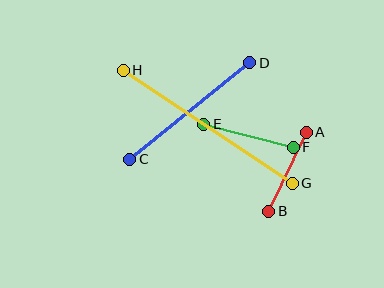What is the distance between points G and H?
The distance is approximately 203 pixels.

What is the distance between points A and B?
The distance is approximately 87 pixels.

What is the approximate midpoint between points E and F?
The midpoint is at approximately (248, 136) pixels.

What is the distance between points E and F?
The distance is approximately 93 pixels.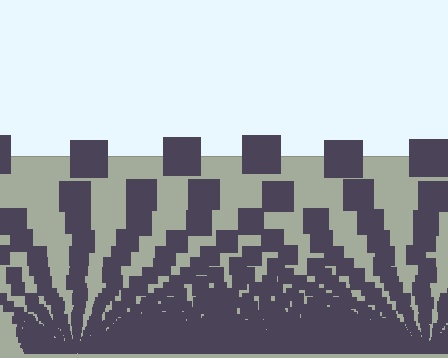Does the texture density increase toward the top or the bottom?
Density increases toward the bottom.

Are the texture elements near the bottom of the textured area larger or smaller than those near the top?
Smaller. The gradient is inverted — elements near the bottom are smaller and denser.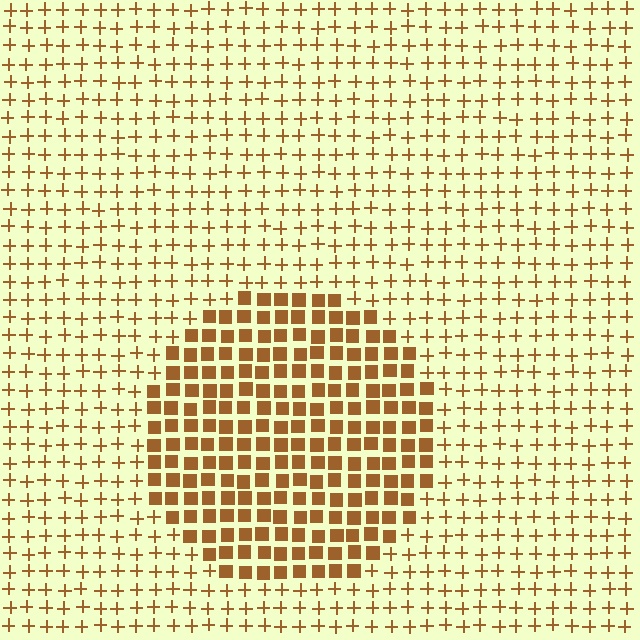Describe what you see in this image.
The image is filled with small brown elements arranged in a uniform grid. A circle-shaped region contains squares, while the surrounding area contains plus signs. The boundary is defined purely by the change in element shape.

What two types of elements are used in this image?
The image uses squares inside the circle region and plus signs outside it.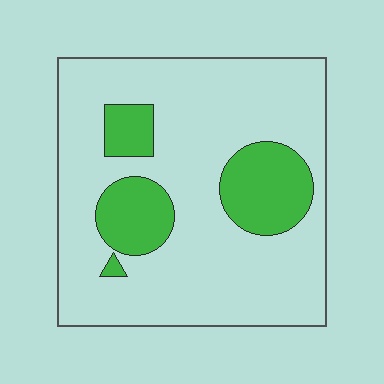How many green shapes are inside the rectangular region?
4.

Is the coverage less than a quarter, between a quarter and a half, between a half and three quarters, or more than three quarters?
Less than a quarter.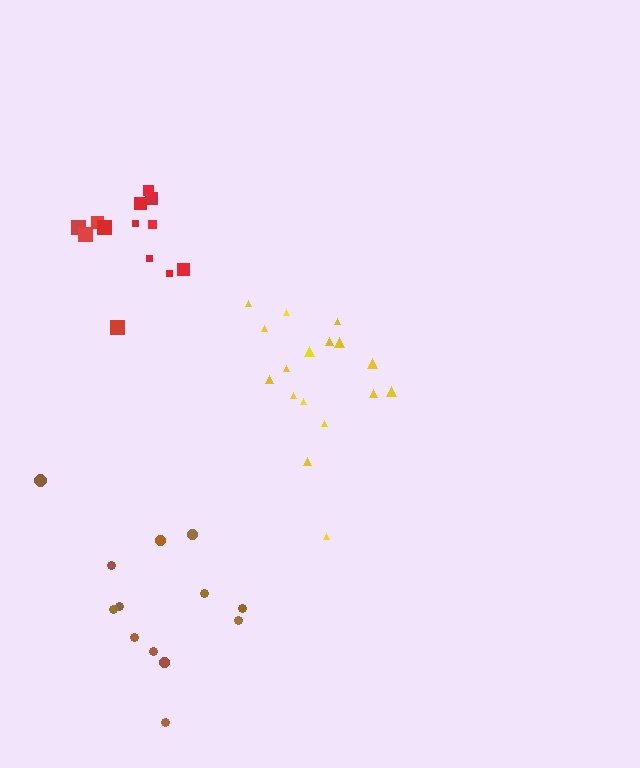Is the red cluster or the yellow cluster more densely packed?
Red.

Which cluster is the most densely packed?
Red.